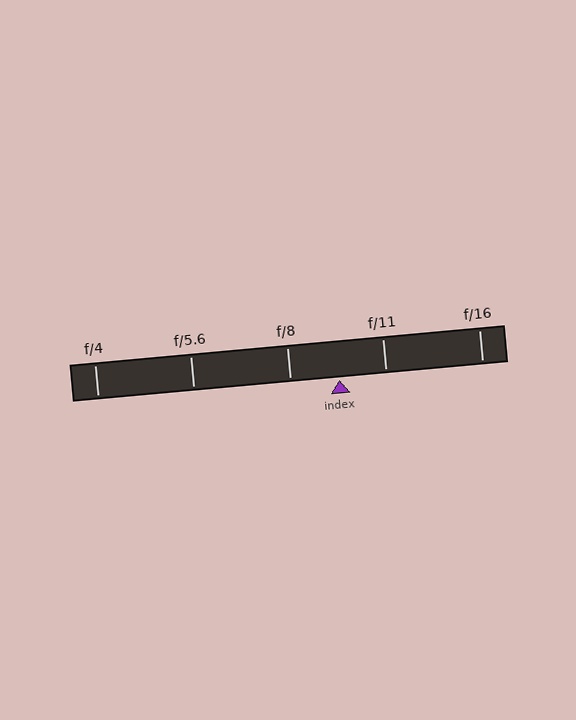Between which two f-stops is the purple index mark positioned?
The index mark is between f/8 and f/11.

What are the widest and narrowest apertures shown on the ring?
The widest aperture shown is f/4 and the narrowest is f/16.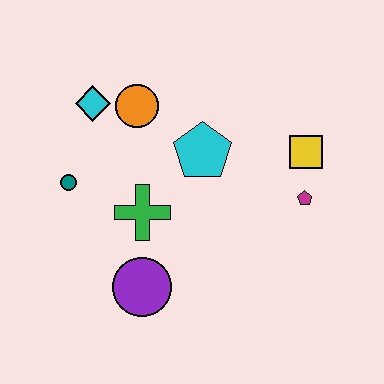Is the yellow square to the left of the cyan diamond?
No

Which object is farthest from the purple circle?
The yellow square is farthest from the purple circle.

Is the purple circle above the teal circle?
No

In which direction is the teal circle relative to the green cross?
The teal circle is to the left of the green cross.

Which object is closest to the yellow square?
The magenta pentagon is closest to the yellow square.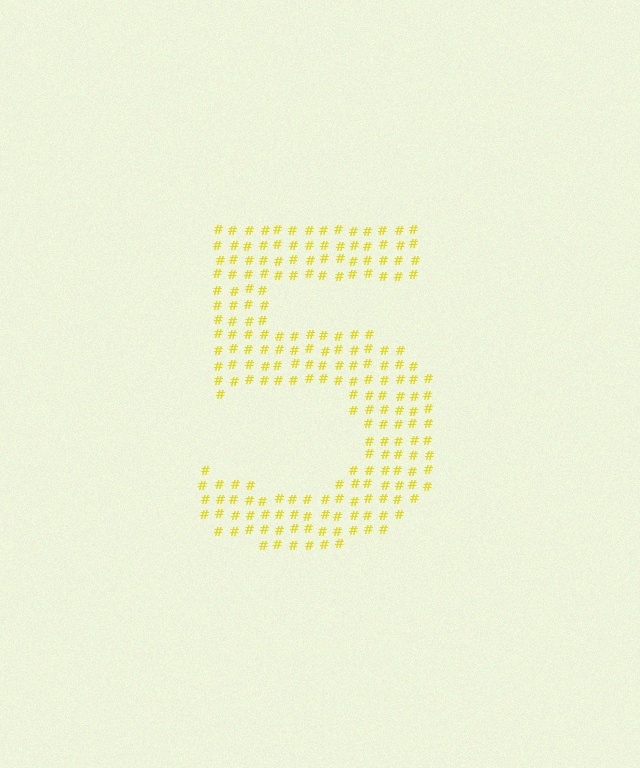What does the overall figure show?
The overall figure shows the digit 5.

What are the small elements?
The small elements are hash symbols.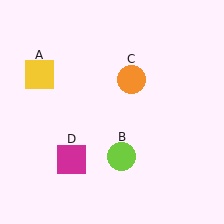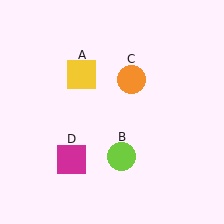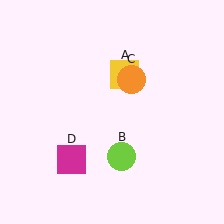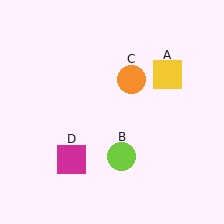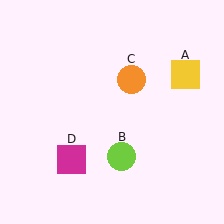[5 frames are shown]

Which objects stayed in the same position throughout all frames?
Lime circle (object B) and orange circle (object C) and magenta square (object D) remained stationary.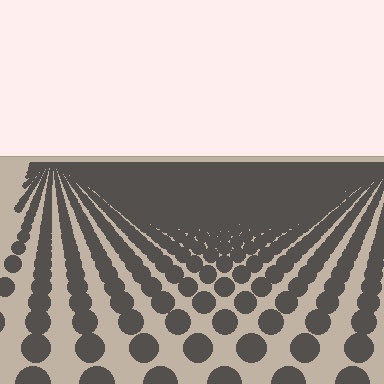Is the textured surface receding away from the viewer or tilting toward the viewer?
The surface is receding away from the viewer. Texture elements get smaller and denser toward the top.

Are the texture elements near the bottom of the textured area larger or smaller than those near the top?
Larger. Near the bottom, elements are closer to the viewer and appear at a bigger on-screen size.